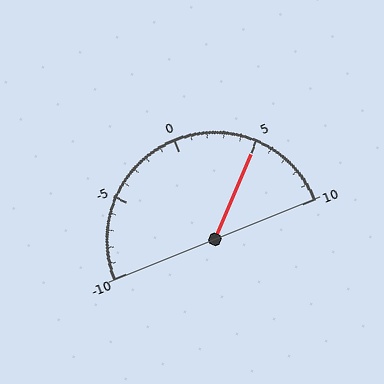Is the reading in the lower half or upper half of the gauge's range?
The reading is in the upper half of the range (-10 to 10).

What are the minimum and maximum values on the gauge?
The gauge ranges from -10 to 10.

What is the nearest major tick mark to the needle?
The nearest major tick mark is 5.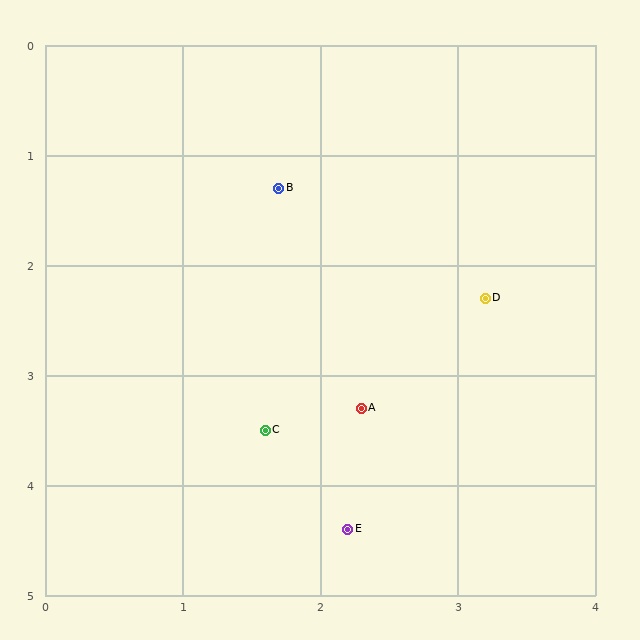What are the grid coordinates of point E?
Point E is at approximately (2.2, 4.4).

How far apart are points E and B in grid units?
Points E and B are about 3.1 grid units apart.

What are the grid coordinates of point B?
Point B is at approximately (1.7, 1.3).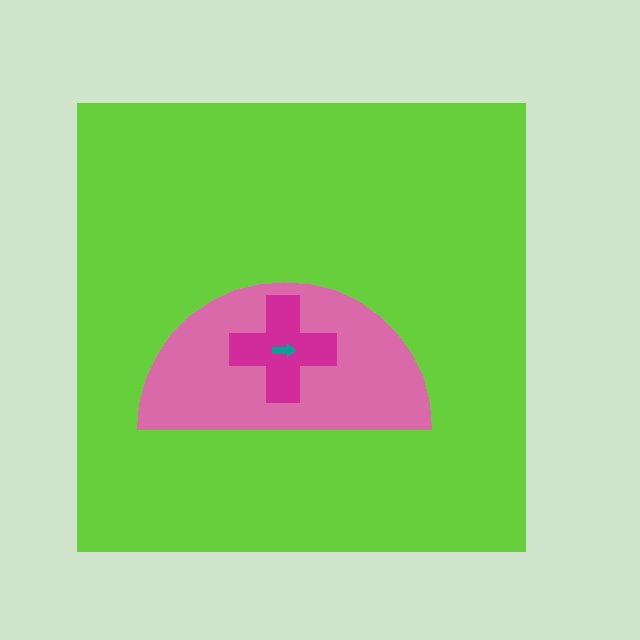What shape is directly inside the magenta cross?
The teal arrow.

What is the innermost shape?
The teal arrow.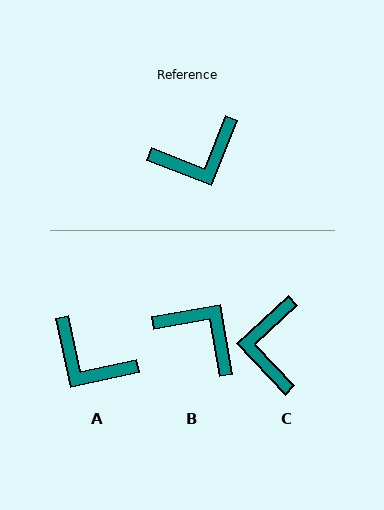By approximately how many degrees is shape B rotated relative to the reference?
Approximately 121 degrees counter-clockwise.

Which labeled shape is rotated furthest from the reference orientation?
B, about 121 degrees away.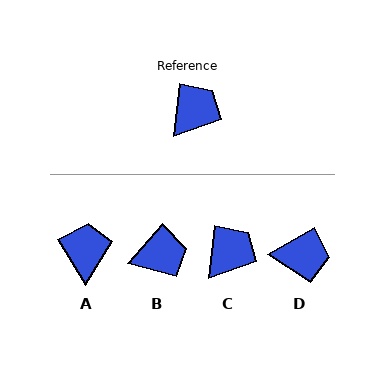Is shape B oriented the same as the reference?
No, it is off by about 35 degrees.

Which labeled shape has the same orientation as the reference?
C.